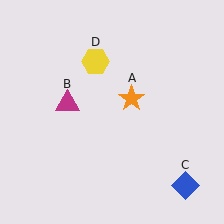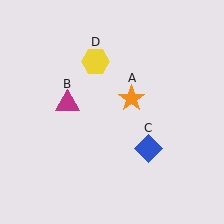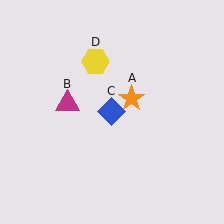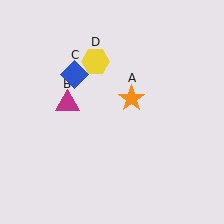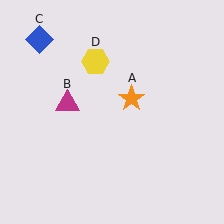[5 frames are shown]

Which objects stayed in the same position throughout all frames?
Orange star (object A) and magenta triangle (object B) and yellow hexagon (object D) remained stationary.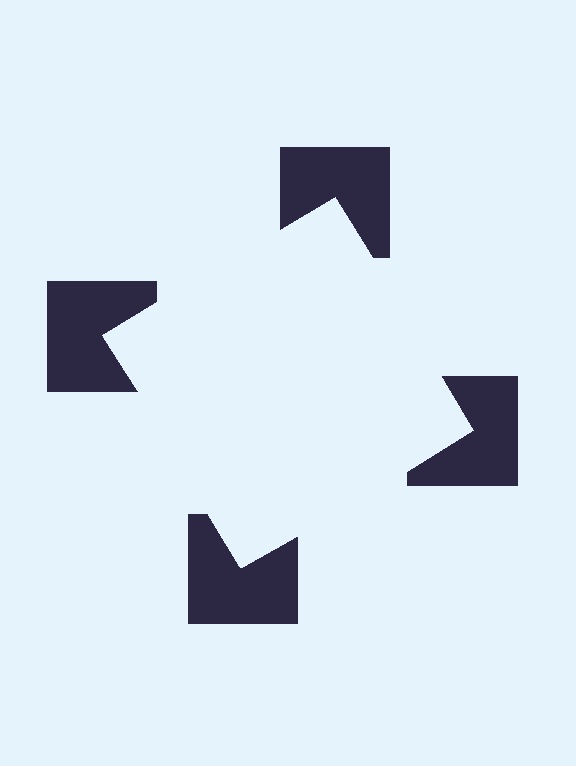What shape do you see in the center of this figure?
An illusory square — its edges are inferred from the aligned wedge cuts in the notched squares, not physically drawn.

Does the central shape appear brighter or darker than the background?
It typically appears slightly brighter than the background, even though no actual brightness change is drawn.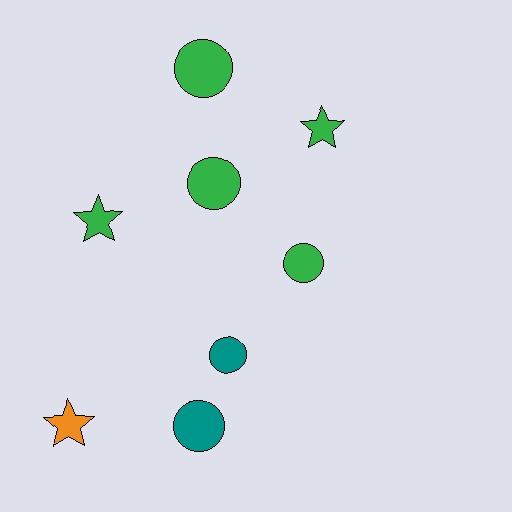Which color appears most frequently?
Green, with 5 objects.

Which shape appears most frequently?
Circle, with 5 objects.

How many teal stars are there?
There are no teal stars.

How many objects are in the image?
There are 8 objects.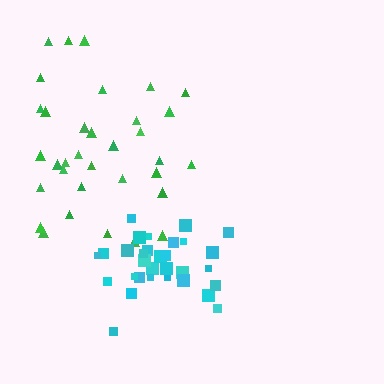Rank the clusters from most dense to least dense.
cyan, green.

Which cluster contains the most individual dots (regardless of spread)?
Green (35).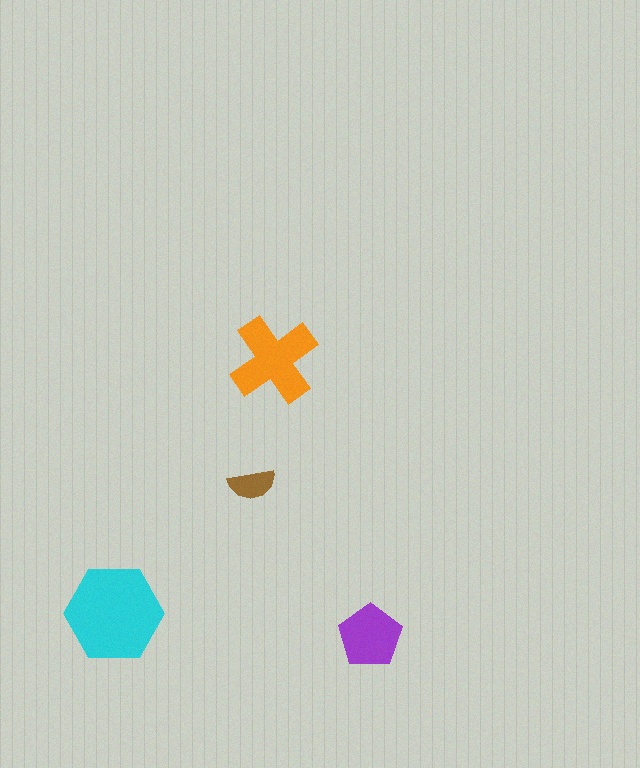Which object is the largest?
The cyan hexagon.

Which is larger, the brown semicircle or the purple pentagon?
The purple pentagon.